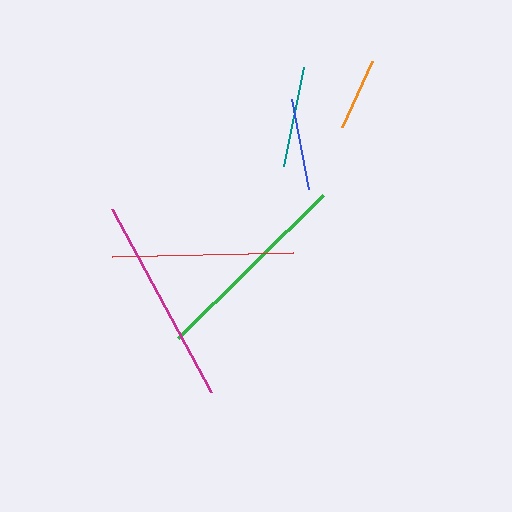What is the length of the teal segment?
The teal segment is approximately 100 pixels long.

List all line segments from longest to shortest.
From longest to shortest: magenta, green, red, teal, blue, orange.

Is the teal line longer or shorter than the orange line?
The teal line is longer than the orange line.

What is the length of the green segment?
The green segment is approximately 204 pixels long.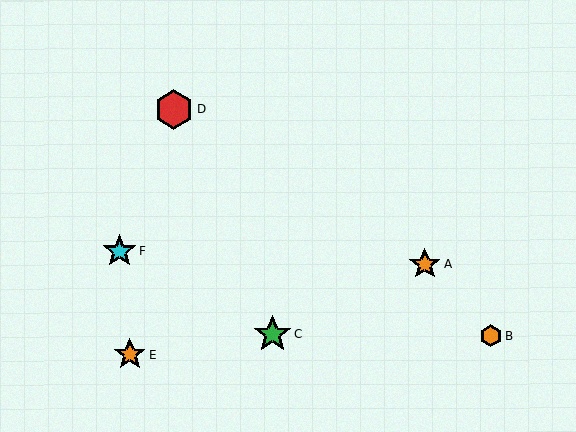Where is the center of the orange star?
The center of the orange star is at (425, 264).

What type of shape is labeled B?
Shape B is an orange hexagon.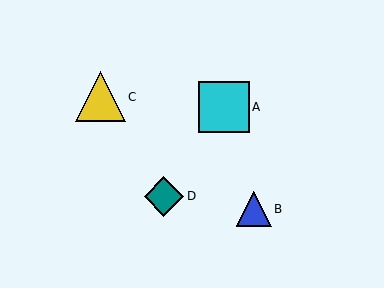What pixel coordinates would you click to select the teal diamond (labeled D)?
Click at (164, 196) to select the teal diamond D.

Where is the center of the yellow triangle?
The center of the yellow triangle is at (100, 97).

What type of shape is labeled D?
Shape D is a teal diamond.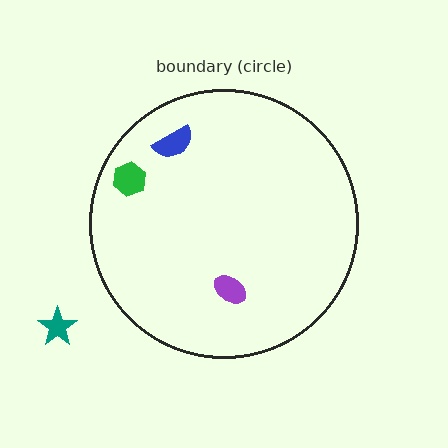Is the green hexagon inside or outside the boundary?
Inside.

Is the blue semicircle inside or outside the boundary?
Inside.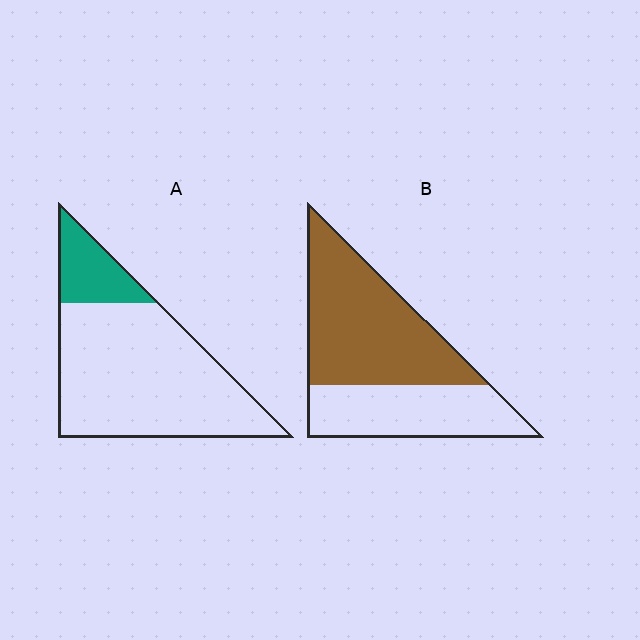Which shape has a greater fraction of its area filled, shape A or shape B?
Shape B.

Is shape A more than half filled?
No.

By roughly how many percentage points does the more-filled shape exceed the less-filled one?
By roughly 40 percentage points (B over A).